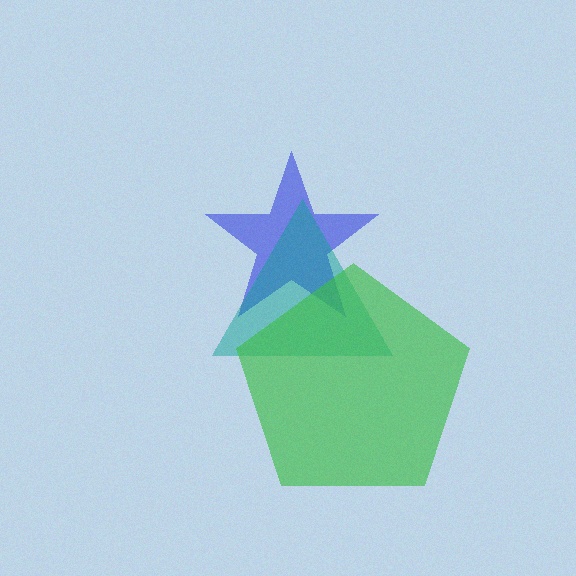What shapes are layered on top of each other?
The layered shapes are: a blue star, a teal triangle, a green pentagon.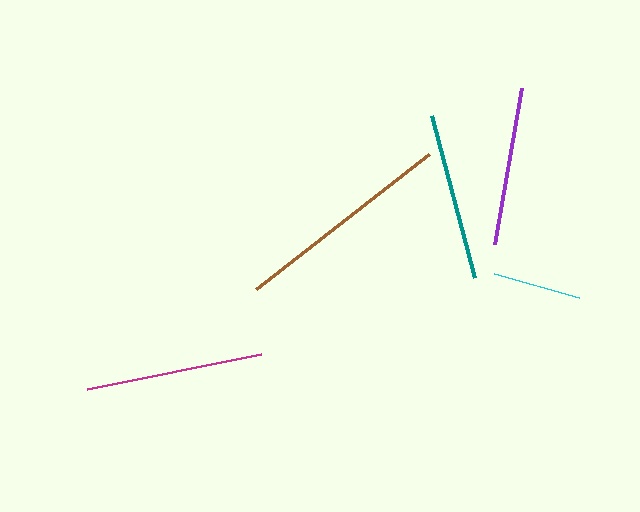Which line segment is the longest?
The brown line is the longest at approximately 219 pixels.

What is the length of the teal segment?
The teal segment is approximately 167 pixels long.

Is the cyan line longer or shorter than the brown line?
The brown line is longer than the cyan line.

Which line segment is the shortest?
The cyan line is the shortest at approximately 89 pixels.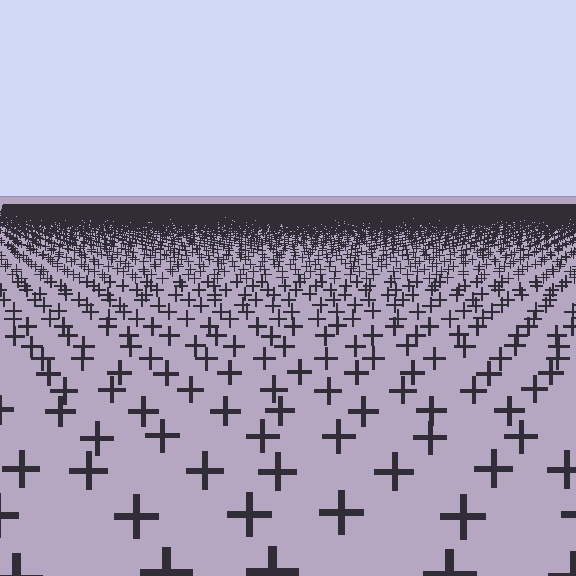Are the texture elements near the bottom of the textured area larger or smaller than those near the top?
Larger. Near the bottom, elements are closer to the viewer and appear at a bigger on-screen size.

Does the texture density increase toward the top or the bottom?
Density increases toward the top.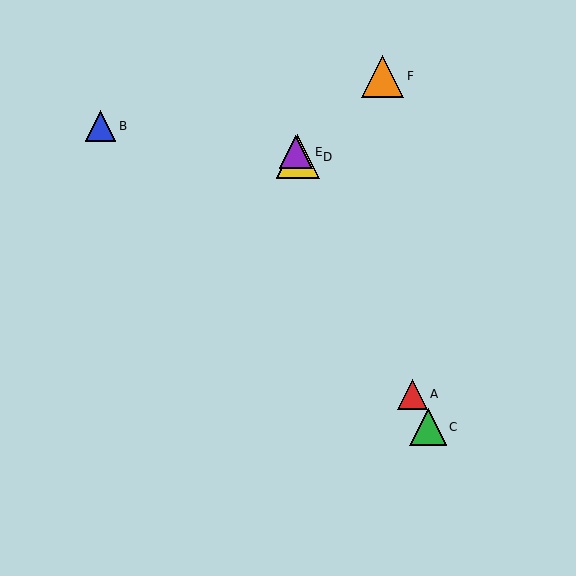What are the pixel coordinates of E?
Object E is at (296, 152).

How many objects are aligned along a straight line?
4 objects (A, C, D, E) are aligned along a straight line.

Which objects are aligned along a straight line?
Objects A, C, D, E are aligned along a straight line.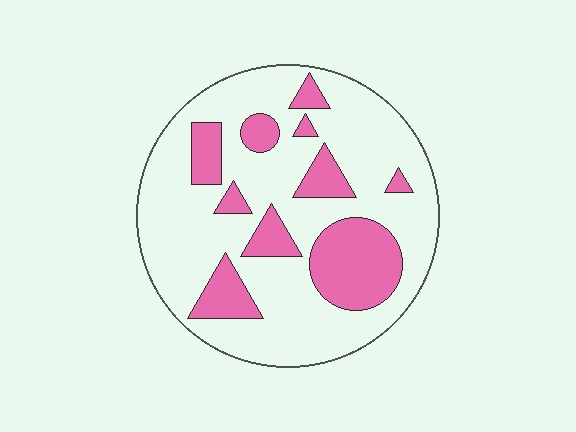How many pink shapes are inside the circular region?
10.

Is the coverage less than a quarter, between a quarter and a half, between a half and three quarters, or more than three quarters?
Between a quarter and a half.